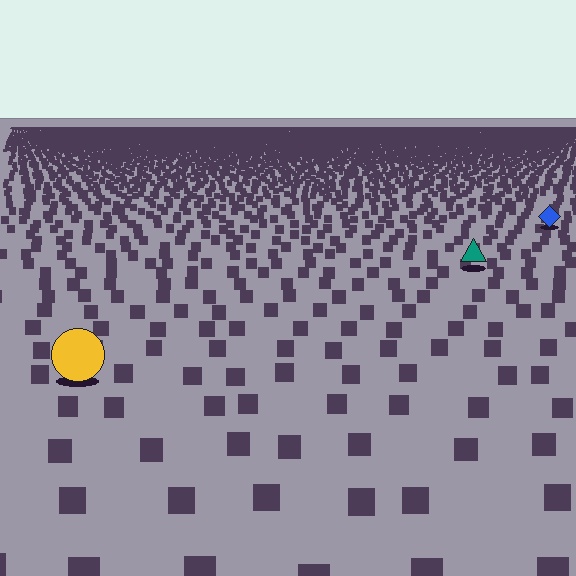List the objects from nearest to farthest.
From nearest to farthest: the yellow circle, the teal triangle, the blue diamond.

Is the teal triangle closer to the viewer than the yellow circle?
No. The yellow circle is closer — you can tell from the texture gradient: the ground texture is coarser near it.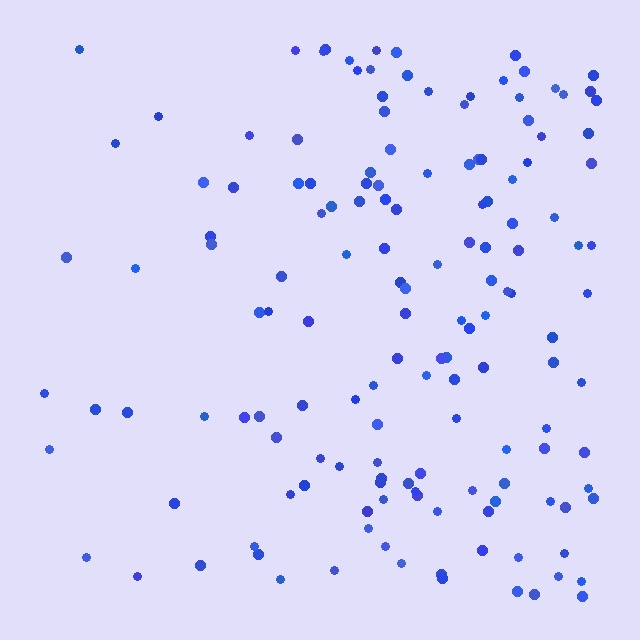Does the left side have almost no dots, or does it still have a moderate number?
Still a moderate number, just noticeably fewer than the right.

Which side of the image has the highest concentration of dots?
The right.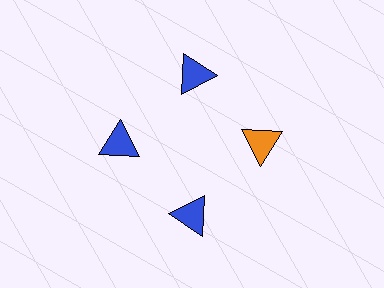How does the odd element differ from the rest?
It has a different color: orange instead of blue.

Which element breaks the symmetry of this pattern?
The orange triangle at roughly the 3 o'clock position breaks the symmetry. All other shapes are blue triangles.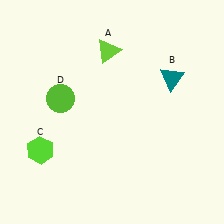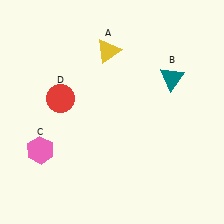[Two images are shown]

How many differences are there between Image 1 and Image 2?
There are 3 differences between the two images.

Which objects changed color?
A changed from lime to yellow. C changed from lime to pink. D changed from lime to red.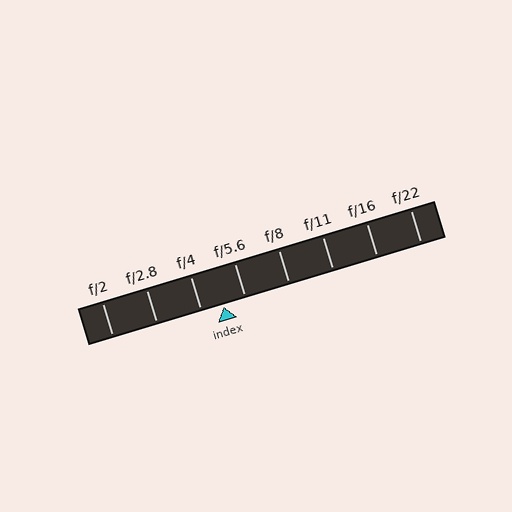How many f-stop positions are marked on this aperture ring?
There are 8 f-stop positions marked.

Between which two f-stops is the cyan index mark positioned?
The index mark is between f/4 and f/5.6.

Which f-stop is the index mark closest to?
The index mark is closest to f/5.6.